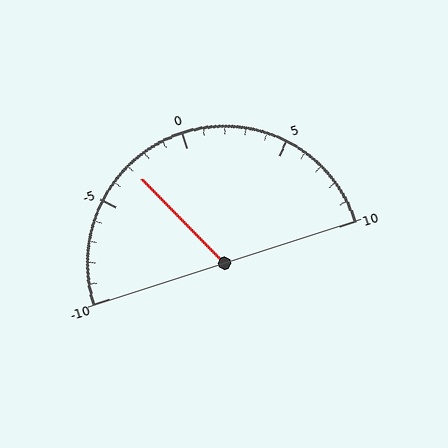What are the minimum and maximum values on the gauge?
The gauge ranges from -10 to 10.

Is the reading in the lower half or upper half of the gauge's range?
The reading is in the lower half of the range (-10 to 10).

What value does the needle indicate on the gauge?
The needle indicates approximately -3.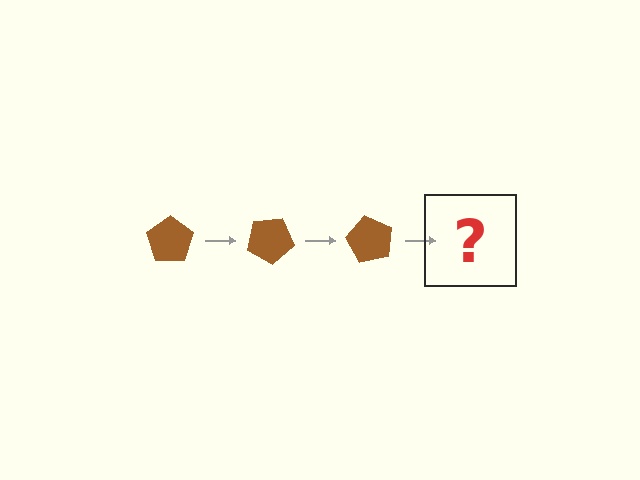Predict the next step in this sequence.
The next step is a brown pentagon rotated 90 degrees.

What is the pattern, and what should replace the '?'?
The pattern is that the pentagon rotates 30 degrees each step. The '?' should be a brown pentagon rotated 90 degrees.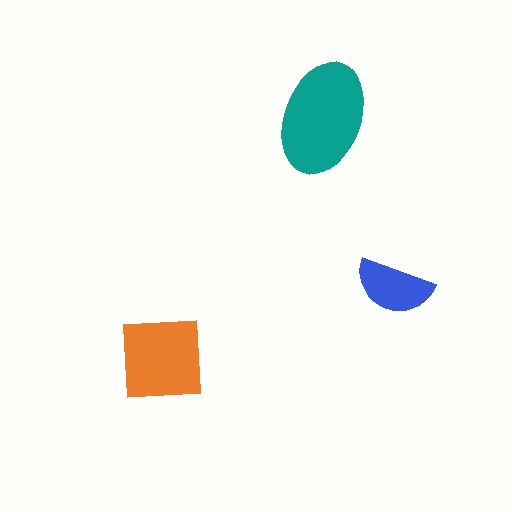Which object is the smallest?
The blue semicircle.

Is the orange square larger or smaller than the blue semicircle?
Larger.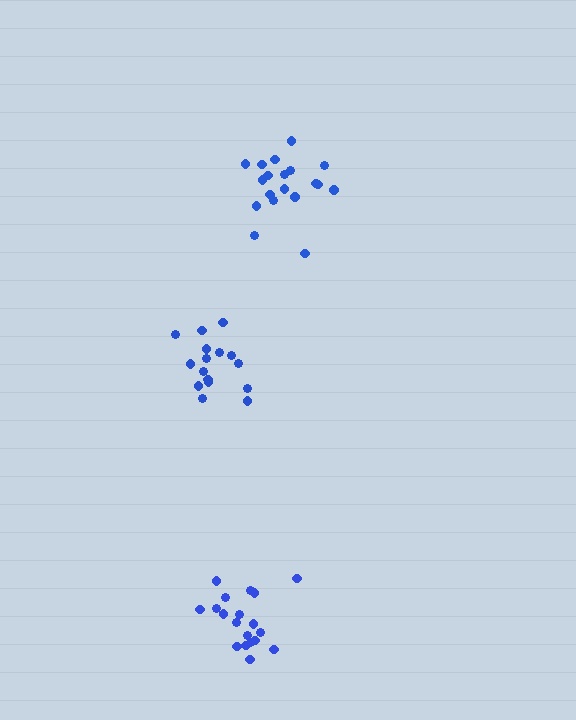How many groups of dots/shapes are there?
There are 3 groups.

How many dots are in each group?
Group 1: 19 dots, Group 2: 16 dots, Group 3: 19 dots (54 total).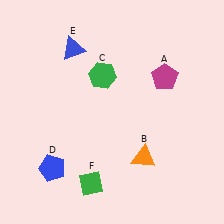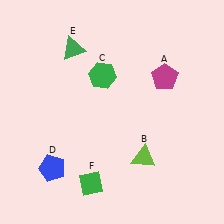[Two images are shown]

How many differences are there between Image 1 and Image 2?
There are 2 differences between the two images.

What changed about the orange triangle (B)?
In Image 1, B is orange. In Image 2, it changed to lime.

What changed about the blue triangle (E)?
In Image 1, E is blue. In Image 2, it changed to green.